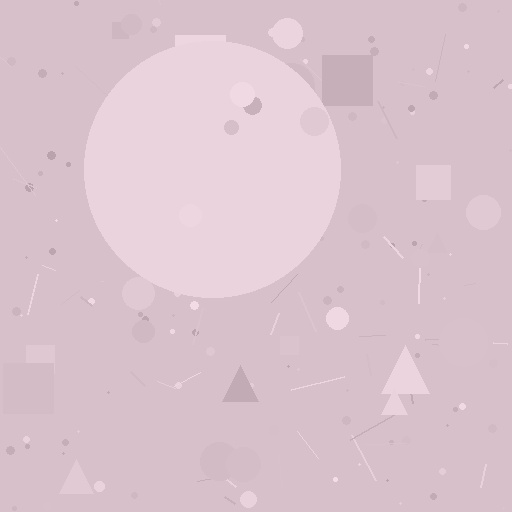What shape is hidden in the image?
A circle is hidden in the image.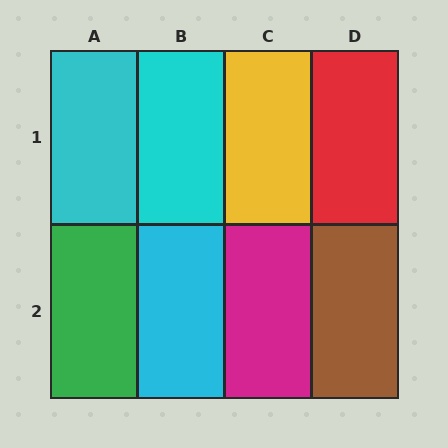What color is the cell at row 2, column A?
Green.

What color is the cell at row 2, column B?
Cyan.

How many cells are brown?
1 cell is brown.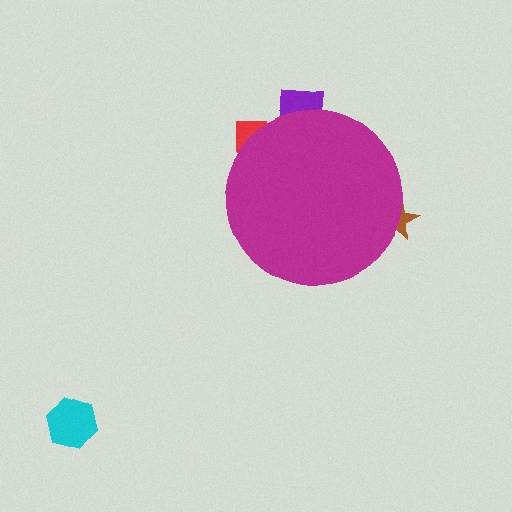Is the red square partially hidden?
Yes, the red square is partially hidden behind the magenta circle.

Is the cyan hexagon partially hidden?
No, the cyan hexagon is fully visible.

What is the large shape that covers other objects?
A magenta circle.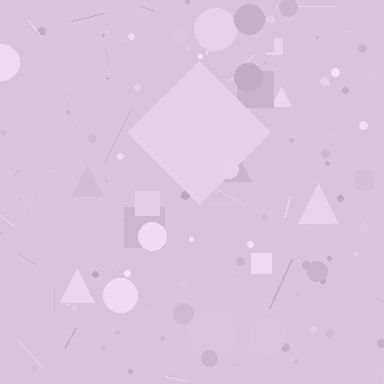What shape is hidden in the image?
A diamond is hidden in the image.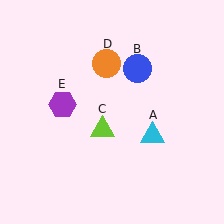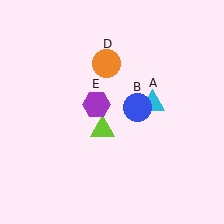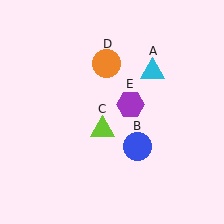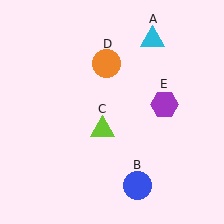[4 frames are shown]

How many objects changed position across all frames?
3 objects changed position: cyan triangle (object A), blue circle (object B), purple hexagon (object E).